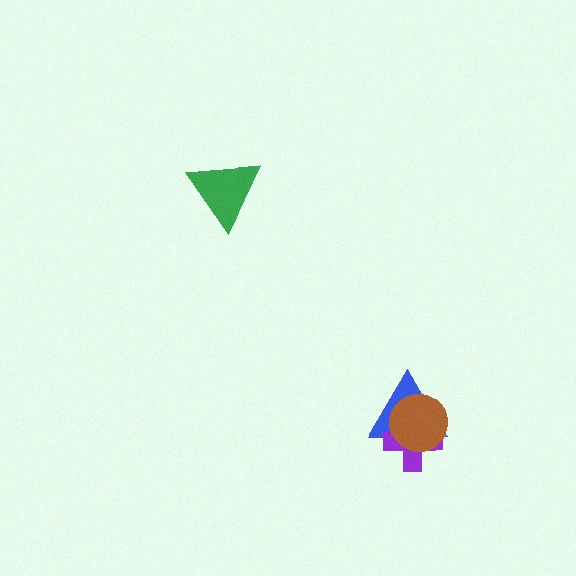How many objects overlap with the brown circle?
2 objects overlap with the brown circle.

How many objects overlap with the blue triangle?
2 objects overlap with the blue triangle.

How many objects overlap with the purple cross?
2 objects overlap with the purple cross.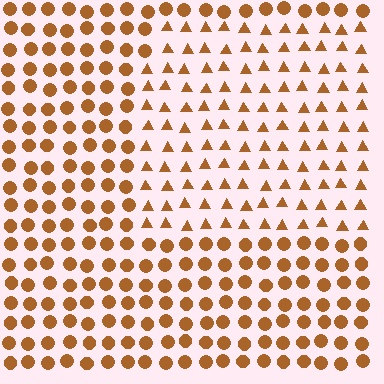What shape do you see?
I see a rectangle.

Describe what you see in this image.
The image is filled with small brown elements arranged in a uniform grid. A rectangle-shaped region contains triangles, while the surrounding area contains circles. The boundary is defined purely by the change in element shape.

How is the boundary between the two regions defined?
The boundary is defined by a change in element shape: triangles inside vs. circles outside. All elements share the same color and spacing.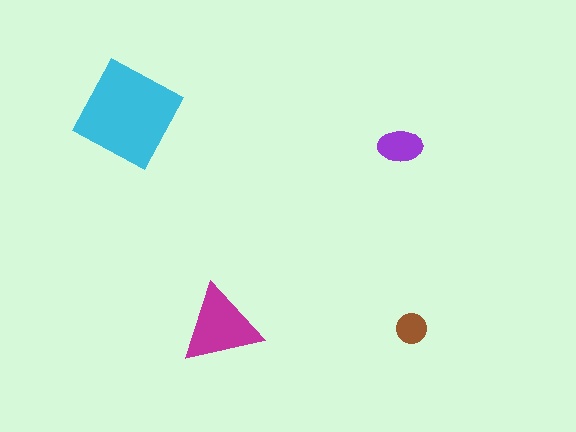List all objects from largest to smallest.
The cyan diamond, the magenta triangle, the purple ellipse, the brown circle.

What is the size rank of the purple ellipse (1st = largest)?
3rd.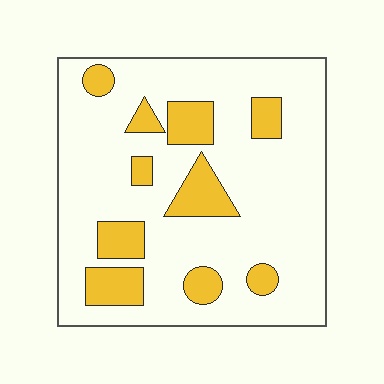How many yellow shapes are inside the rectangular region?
10.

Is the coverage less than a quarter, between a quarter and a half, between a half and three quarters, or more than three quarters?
Less than a quarter.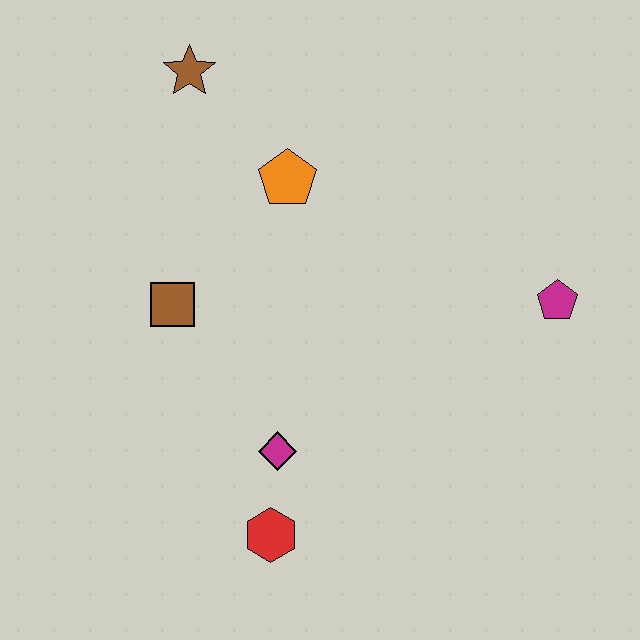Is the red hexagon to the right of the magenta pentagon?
No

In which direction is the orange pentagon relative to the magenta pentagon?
The orange pentagon is to the left of the magenta pentagon.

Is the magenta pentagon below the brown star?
Yes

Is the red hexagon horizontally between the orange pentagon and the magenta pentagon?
No